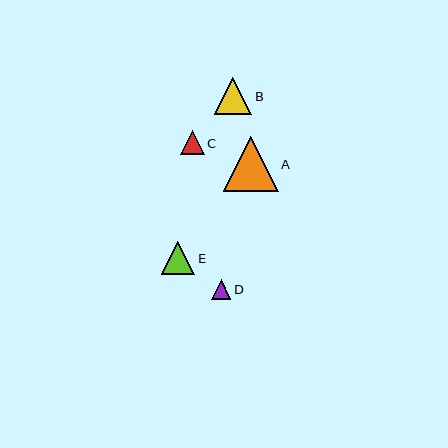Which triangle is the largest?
Triangle A is the largest with a size of approximately 55 pixels.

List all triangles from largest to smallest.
From largest to smallest: A, B, E, C, D.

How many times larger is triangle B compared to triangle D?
Triangle B is approximately 1.9 times the size of triangle D.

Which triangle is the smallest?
Triangle D is the smallest with a size of approximately 19 pixels.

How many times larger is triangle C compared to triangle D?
Triangle C is approximately 1.3 times the size of triangle D.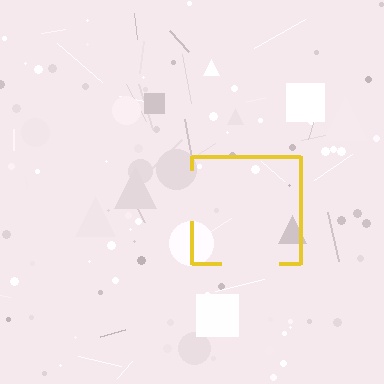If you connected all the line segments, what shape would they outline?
They would outline a square.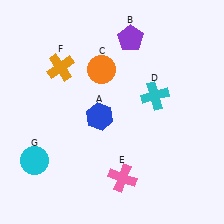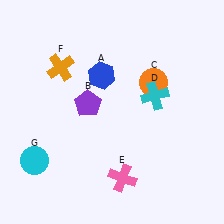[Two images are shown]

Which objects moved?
The objects that moved are: the blue hexagon (A), the purple pentagon (B), the orange circle (C).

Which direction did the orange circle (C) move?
The orange circle (C) moved right.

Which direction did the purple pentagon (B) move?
The purple pentagon (B) moved down.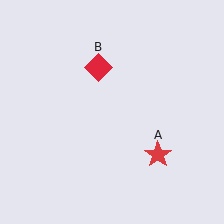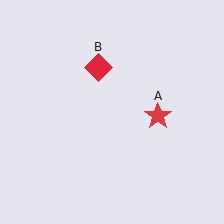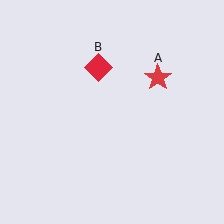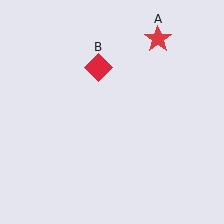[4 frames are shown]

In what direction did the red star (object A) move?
The red star (object A) moved up.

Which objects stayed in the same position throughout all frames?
Red diamond (object B) remained stationary.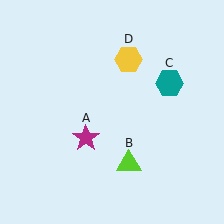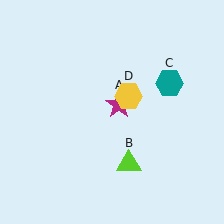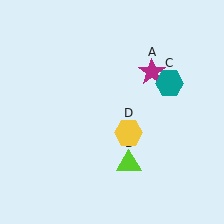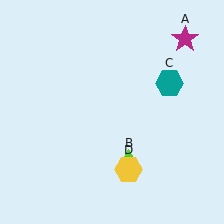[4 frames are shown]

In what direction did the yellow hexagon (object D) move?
The yellow hexagon (object D) moved down.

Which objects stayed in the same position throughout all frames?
Lime triangle (object B) and teal hexagon (object C) remained stationary.